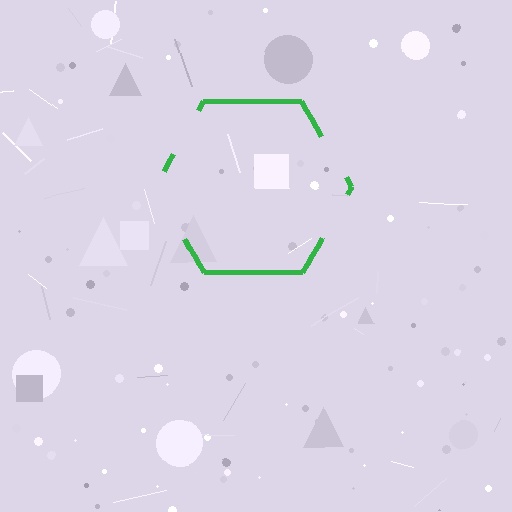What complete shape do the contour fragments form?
The contour fragments form a hexagon.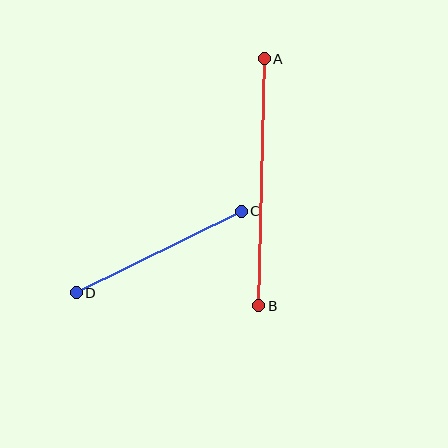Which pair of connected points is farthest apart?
Points A and B are farthest apart.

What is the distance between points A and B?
The distance is approximately 247 pixels.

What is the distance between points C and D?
The distance is approximately 185 pixels.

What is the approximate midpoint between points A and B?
The midpoint is at approximately (262, 182) pixels.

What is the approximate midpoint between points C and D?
The midpoint is at approximately (159, 252) pixels.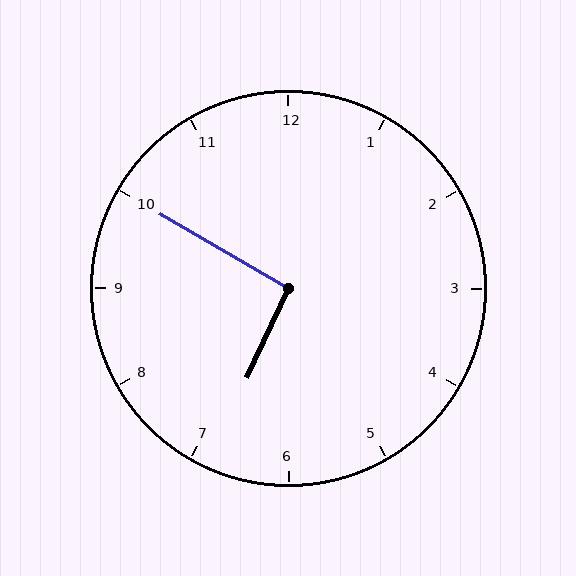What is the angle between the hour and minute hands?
Approximately 95 degrees.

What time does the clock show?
6:50.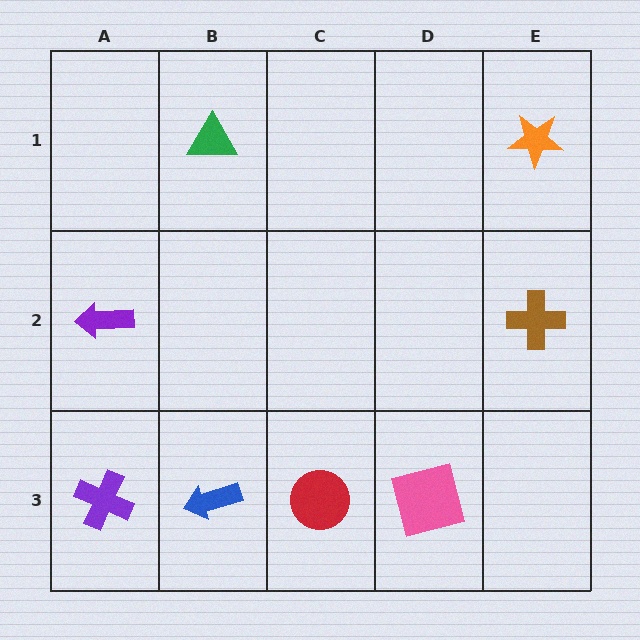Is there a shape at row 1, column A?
No, that cell is empty.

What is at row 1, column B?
A green triangle.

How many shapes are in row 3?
4 shapes.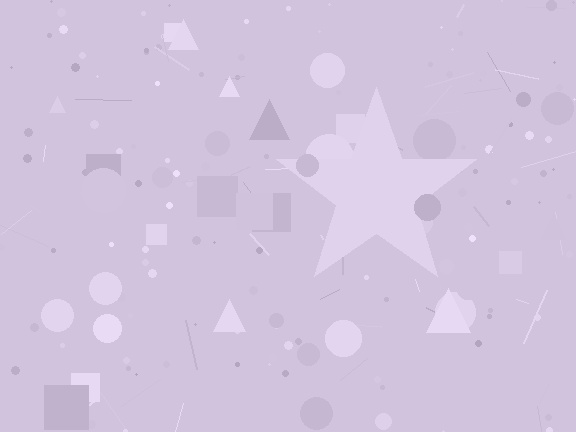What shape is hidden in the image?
A star is hidden in the image.